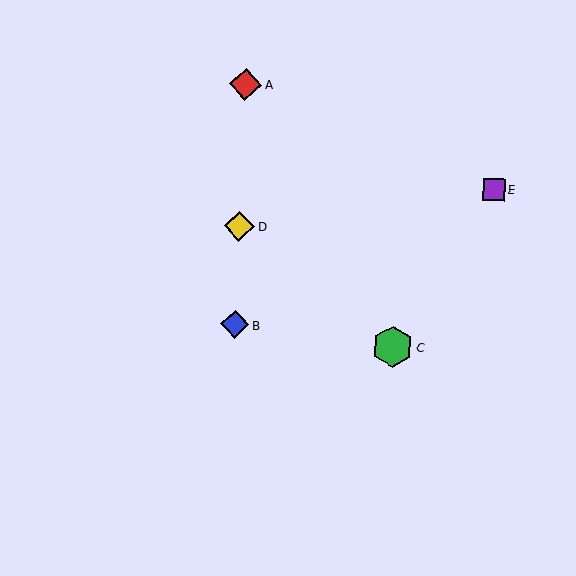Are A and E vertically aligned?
No, A is at x≈246 and E is at x≈494.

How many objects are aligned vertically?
3 objects (A, B, D) are aligned vertically.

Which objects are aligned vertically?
Objects A, B, D are aligned vertically.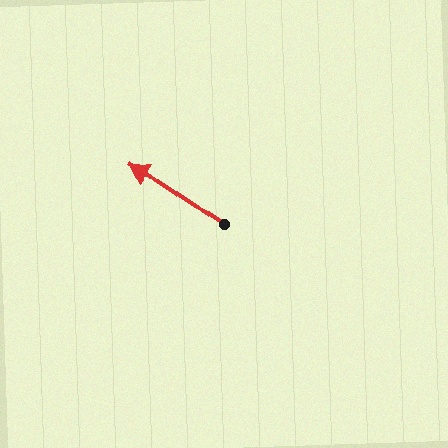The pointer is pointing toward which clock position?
Roughly 10 o'clock.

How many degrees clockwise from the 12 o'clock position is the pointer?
Approximately 304 degrees.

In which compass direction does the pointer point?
Northwest.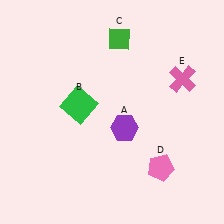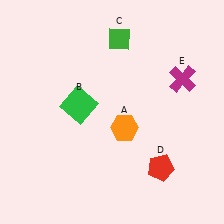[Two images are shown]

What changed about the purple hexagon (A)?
In Image 1, A is purple. In Image 2, it changed to orange.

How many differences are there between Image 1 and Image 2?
There are 3 differences between the two images.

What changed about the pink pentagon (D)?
In Image 1, D is pink. In Image 2, it changed to red.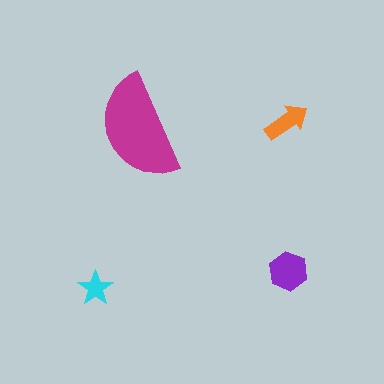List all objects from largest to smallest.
The magenta semicircle, the purple hexagon, the orange arrow, the cyan star.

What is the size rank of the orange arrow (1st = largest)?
3rd.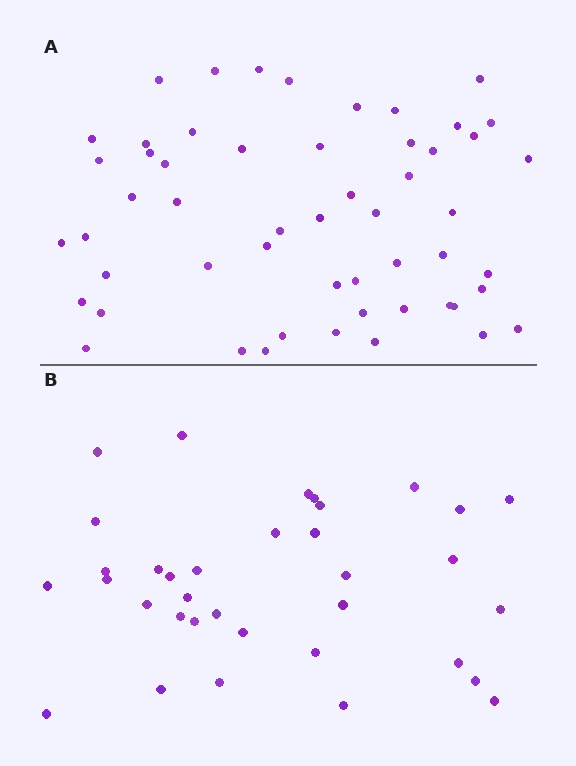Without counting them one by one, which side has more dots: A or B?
Region A (the top region) has more dots.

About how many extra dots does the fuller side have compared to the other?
Region A has approximately 20 more dots than region B.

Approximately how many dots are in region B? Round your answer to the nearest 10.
About 40 dots. (The exact count is 35, which rounds to 40.)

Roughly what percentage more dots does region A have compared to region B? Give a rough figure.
About 55% more.